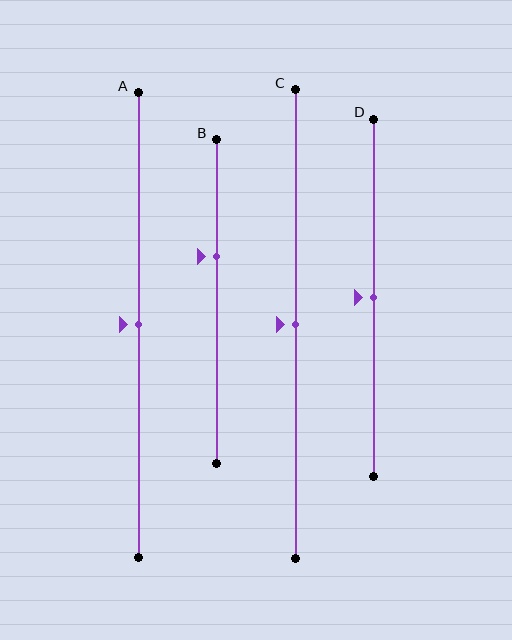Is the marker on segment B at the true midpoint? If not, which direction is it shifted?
No, the marker on segment B is shifted upward by about 14% of the segment length.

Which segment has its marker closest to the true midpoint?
Segment A has its marker closest to the true midpoint.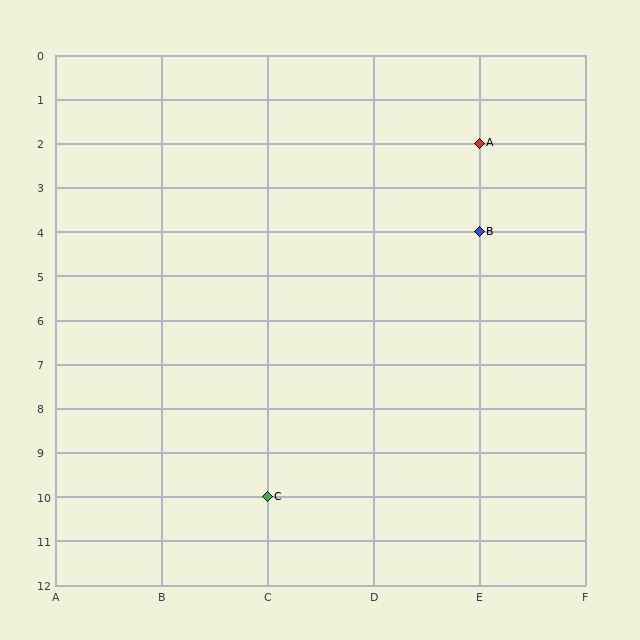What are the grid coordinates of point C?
Point C is at grid coordinates (C, 10).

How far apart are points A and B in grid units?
Points A and B are 2 rows apart.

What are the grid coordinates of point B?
Point B is at grid coordinates (E, 4).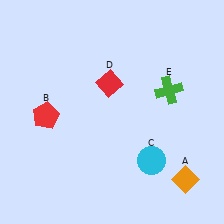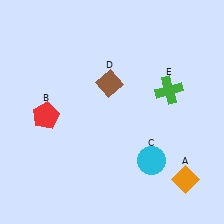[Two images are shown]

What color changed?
The diamond (D) changed from red in Image 1 to brown in Image 2.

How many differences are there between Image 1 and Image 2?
There is 1 difference between the two images.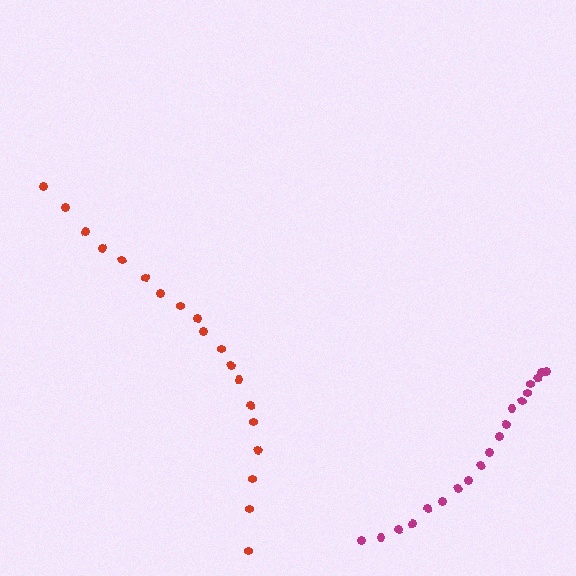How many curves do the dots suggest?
There are 2 distinct paths.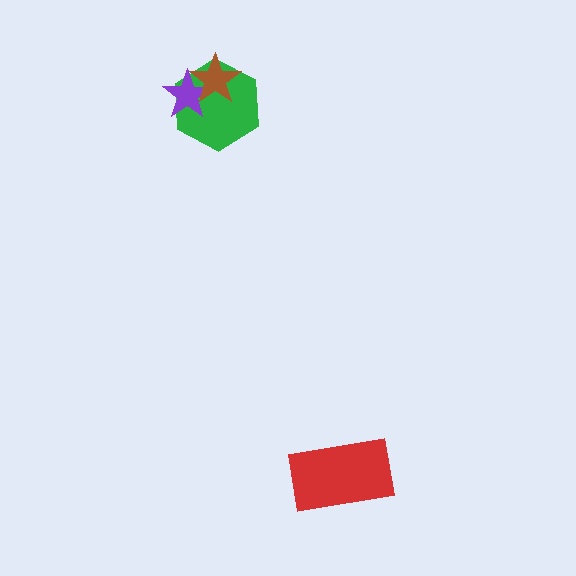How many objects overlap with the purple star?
2 objects overlap with the purple star.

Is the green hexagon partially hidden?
Yes, it is partially covered by another shape.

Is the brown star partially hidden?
No, no other shape covers it.